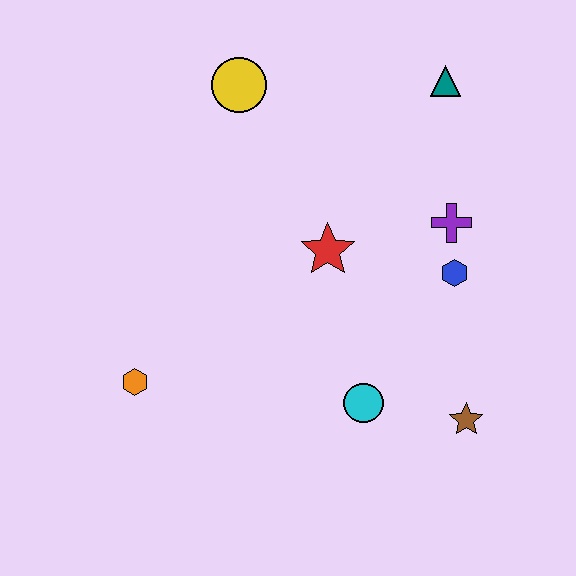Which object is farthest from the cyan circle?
The yellow circle is farthest from the cyan circle.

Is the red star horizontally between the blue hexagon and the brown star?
No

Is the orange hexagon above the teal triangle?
No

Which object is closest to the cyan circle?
The brown star is closest to the cyan circle.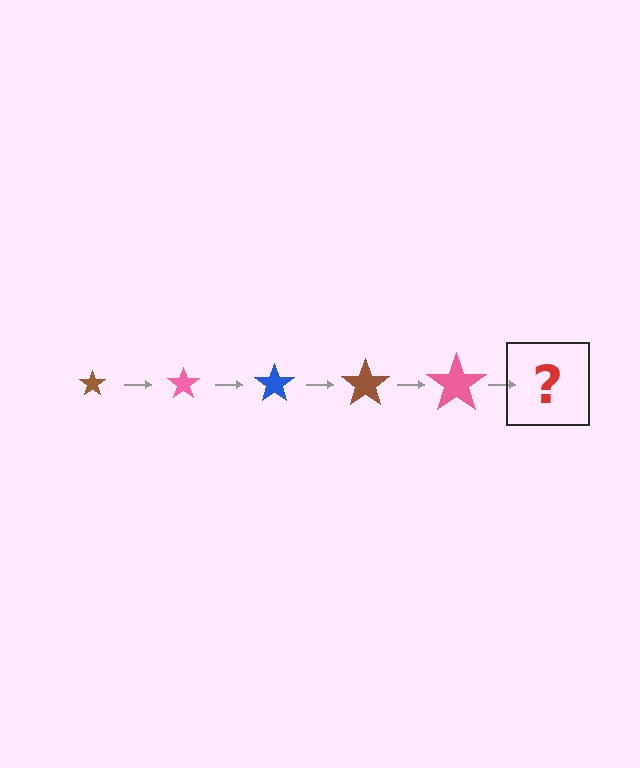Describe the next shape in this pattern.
It should be a blue star, larger than the previous one.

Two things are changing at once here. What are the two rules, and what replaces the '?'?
The two rules are that the star grows larger each step and the color cycles through brown, pink, and blue. The '?' should be a blue star, larger than the previous one.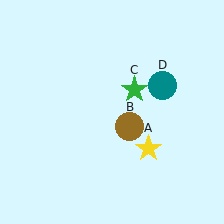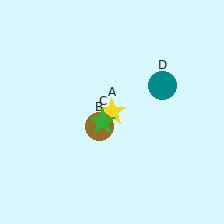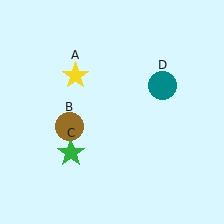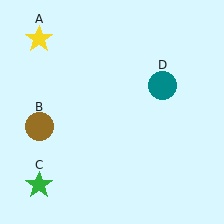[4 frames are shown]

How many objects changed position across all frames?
3 objects changed position: yellow star (object A), brown circle (object B), green star (object C).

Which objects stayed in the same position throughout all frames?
Teal circle (object D) remained stationary.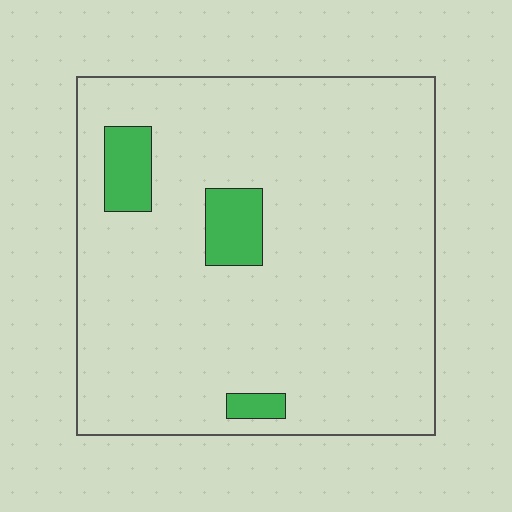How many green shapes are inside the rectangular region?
3.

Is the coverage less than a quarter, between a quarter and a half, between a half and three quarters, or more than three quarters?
Less than a quarter.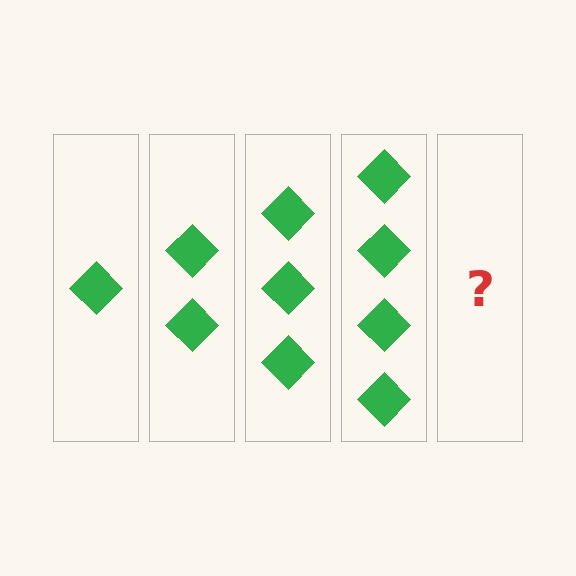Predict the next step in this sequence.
The next step is 5 diamonds.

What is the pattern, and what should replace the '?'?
The pattern is that each step adds one more diamond. The '?' should be 5 diamonds.